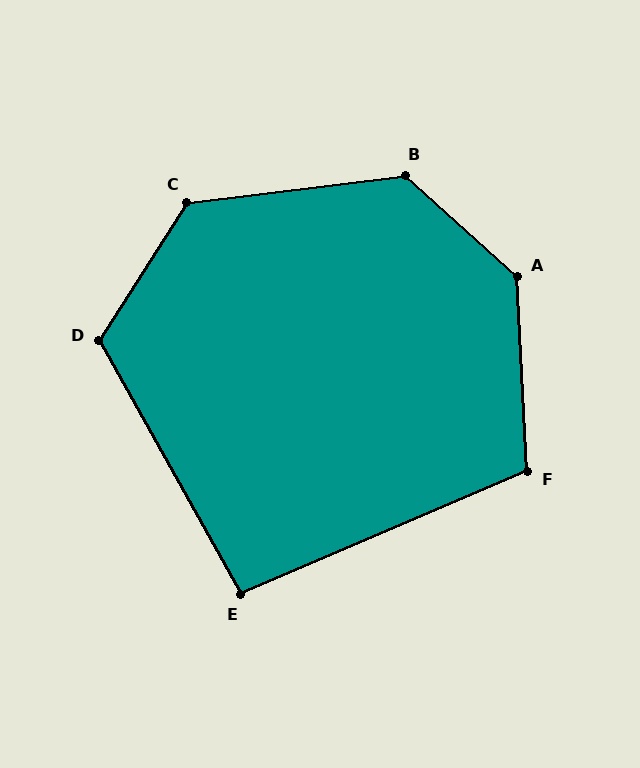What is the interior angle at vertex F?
Approximately 110 degrees (obtuse).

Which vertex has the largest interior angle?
A, at approximately 135 degrees.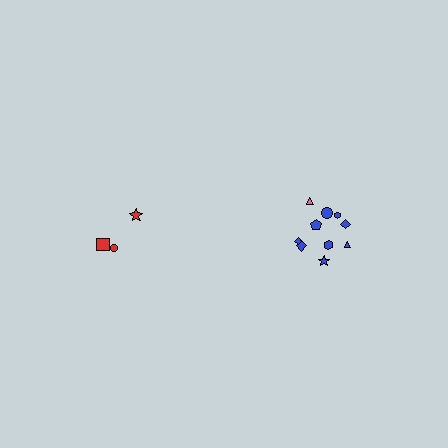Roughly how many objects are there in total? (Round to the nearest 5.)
Roughly 15 objects in total.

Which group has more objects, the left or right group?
The right group.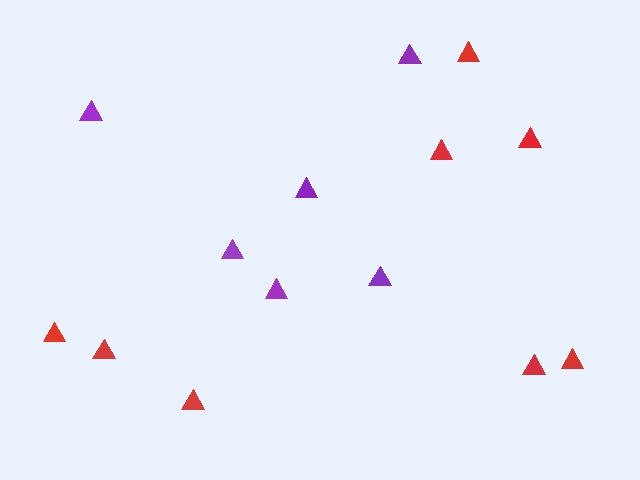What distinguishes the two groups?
There are 2 groups: one group of purple triangles (6) and one group of red triangles (8).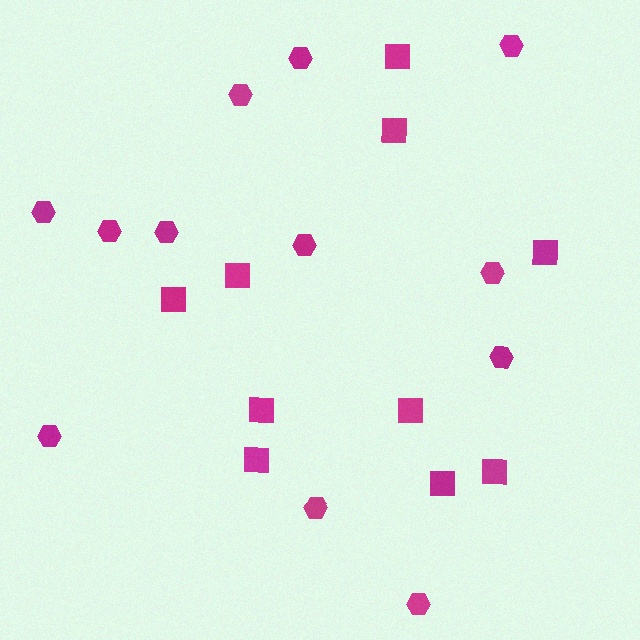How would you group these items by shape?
There are 2 groups: one group of hexagons (12) and one group of squares (10).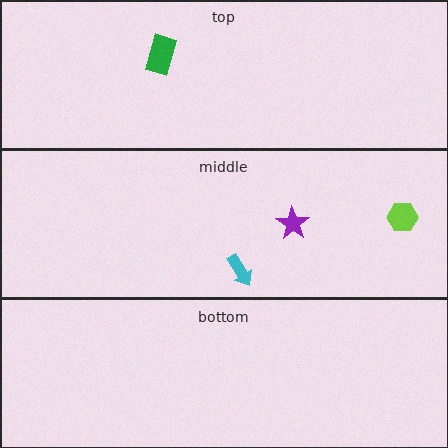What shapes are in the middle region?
The cyan arrow, the lime hexagon, the purple star.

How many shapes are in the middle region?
3.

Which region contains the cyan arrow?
The middle region.